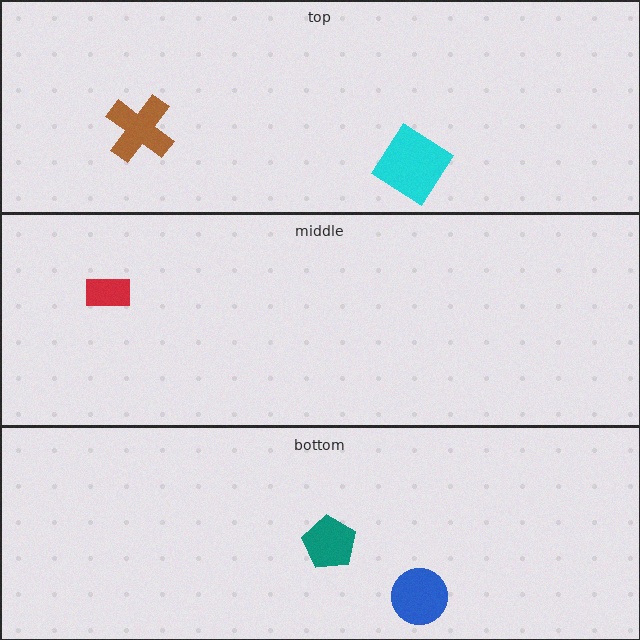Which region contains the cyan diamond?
The top region.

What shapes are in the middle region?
The red rectangle.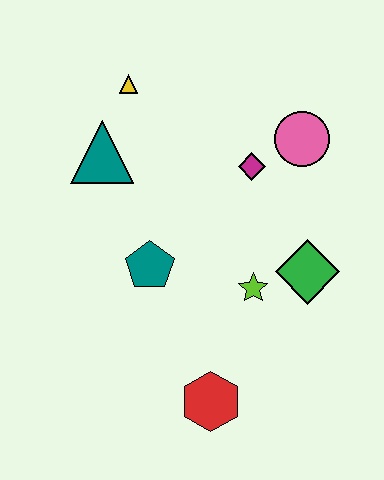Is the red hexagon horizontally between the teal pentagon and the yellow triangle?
No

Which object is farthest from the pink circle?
The red hexagon is farthest from the pink circle.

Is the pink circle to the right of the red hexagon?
Yes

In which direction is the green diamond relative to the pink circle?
The green diamond is below the pink circle.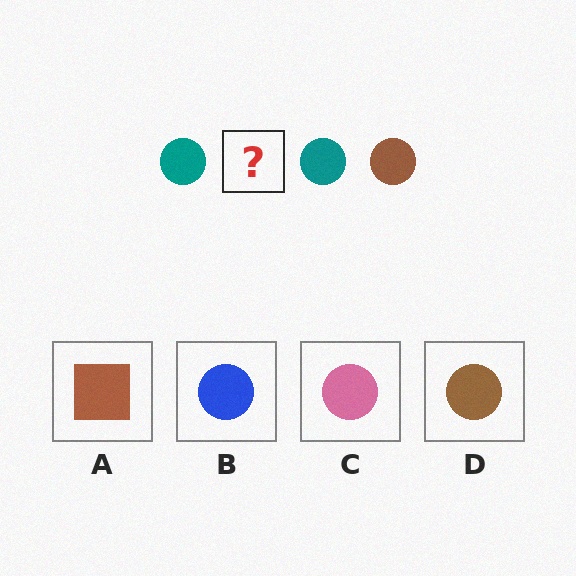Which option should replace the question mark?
Option D.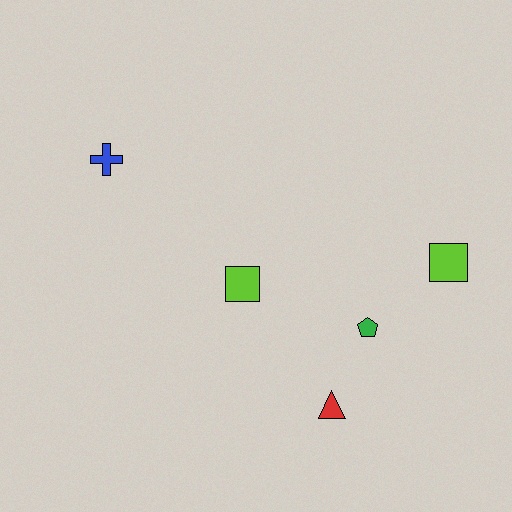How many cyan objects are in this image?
There are no cyan objects.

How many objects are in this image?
There are 5 objects.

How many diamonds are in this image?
There are no diamonds.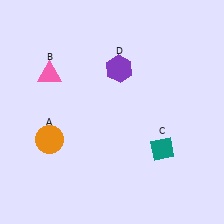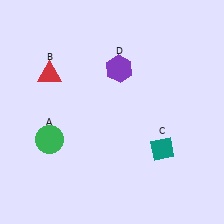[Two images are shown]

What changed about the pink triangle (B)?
In Image 1, B is pink. In Image 2, it changed to red.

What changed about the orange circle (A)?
In Image 1, A is orange. In Image 2, it changed to green.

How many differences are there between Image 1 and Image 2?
There are 2 differences between the two images.